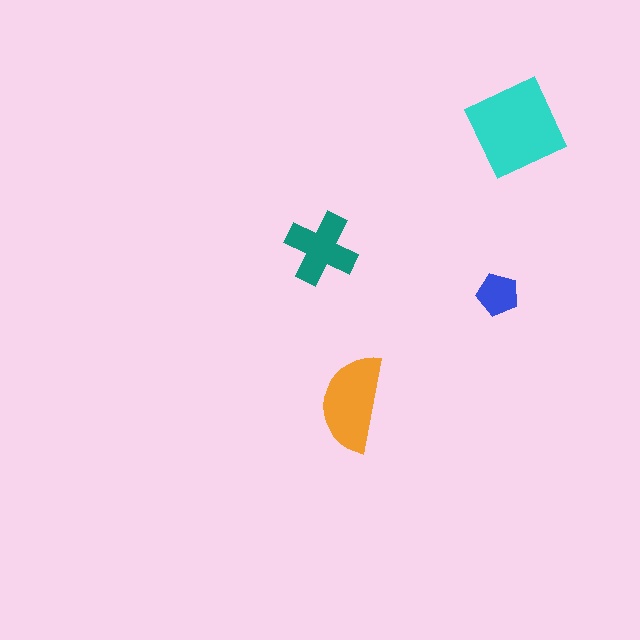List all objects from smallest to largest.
The blue pentagon, the teal cross, the orange semicircle, the cyan diamond.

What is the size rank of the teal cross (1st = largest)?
3rd.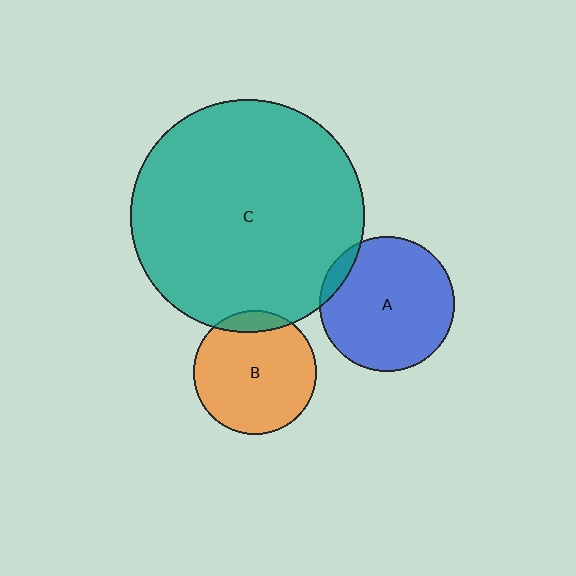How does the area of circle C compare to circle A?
Approximately 3.0 times.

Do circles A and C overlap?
Yes.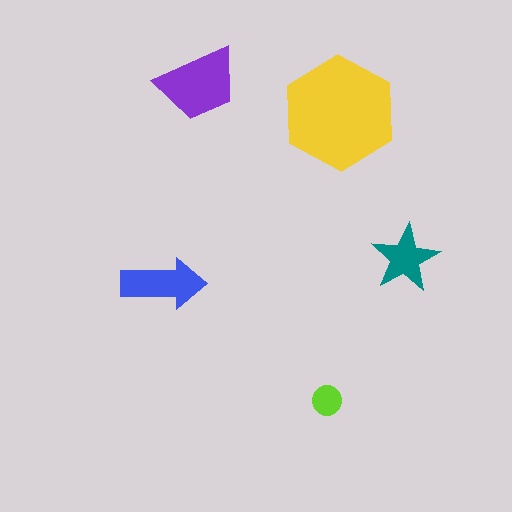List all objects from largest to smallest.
The yellow hexagon, the purple trapezoid, the blue arrow, the teal star, the lime circle.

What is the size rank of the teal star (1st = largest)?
4th.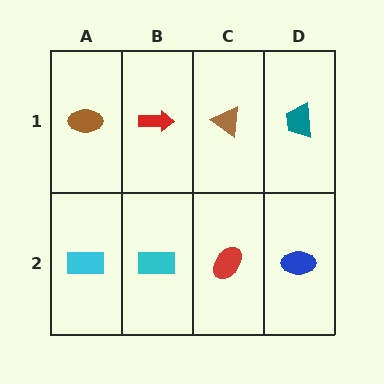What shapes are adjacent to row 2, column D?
A teal trapezoid (row 1, column D), a red ellipse (row 2, column C).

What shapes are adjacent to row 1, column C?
A red ellipse (row 2, column C), a red arrow (row 1, column B), a teal trapezoid (row 1, column D).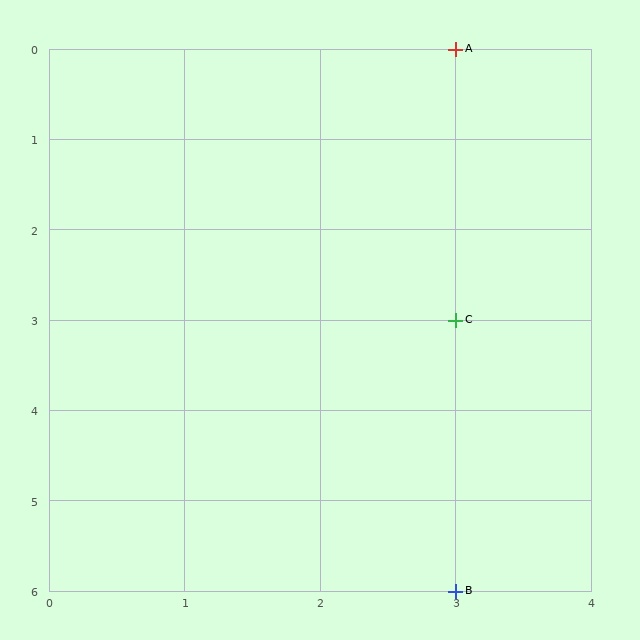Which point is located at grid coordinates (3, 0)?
Point A is at (3, 0).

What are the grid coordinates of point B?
Point B is at grid coordinates (3, 6).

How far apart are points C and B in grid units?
Points C and B are 3 rows apart.